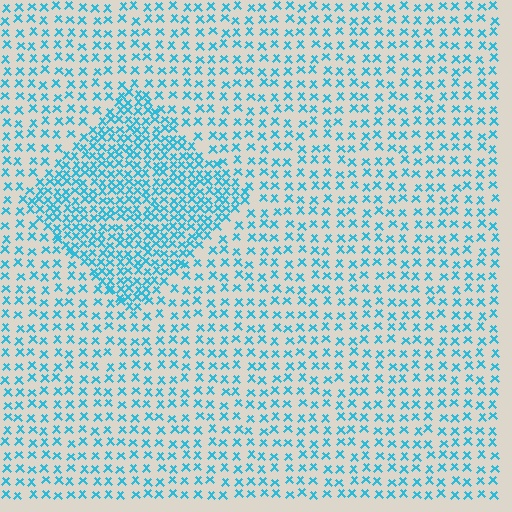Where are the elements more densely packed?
The elements are more densely packed inside the diamond boundary.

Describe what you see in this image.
The image contains small cyan elements arranged at two different densities. A diamond-shaped region is visible where the elements are more densely packed than the surrounding area.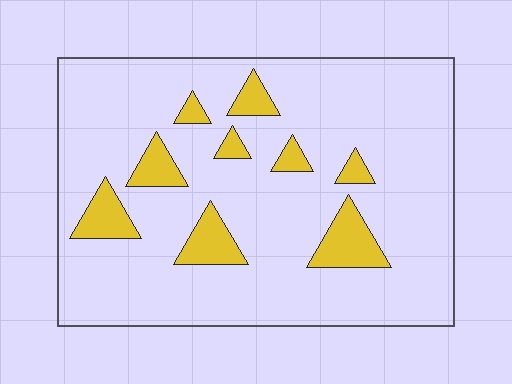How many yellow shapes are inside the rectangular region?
9.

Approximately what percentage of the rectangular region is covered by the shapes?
Approximately 15%.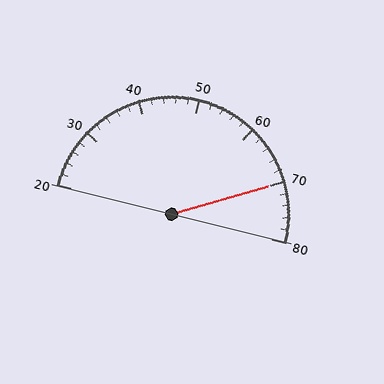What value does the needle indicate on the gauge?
The needle indicates approximately 70.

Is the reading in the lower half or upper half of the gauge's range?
The reading is in the upper half of the range (20 to 80).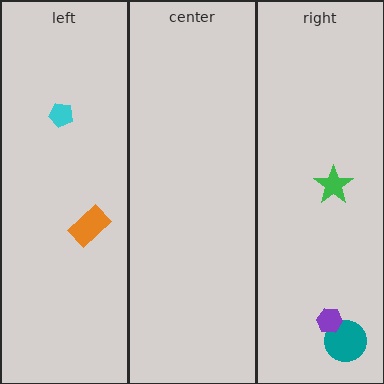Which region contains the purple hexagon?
The right region.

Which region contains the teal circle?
The right region.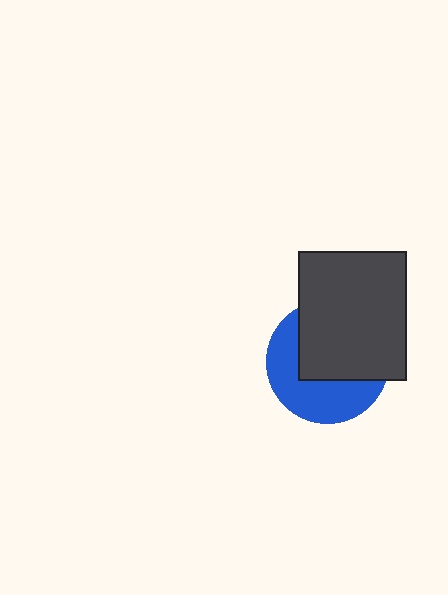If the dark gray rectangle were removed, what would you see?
You would see the complete blue circle.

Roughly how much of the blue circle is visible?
About half of it is visible (roughly 45%).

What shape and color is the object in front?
The object in front is a dark gray rectangle.